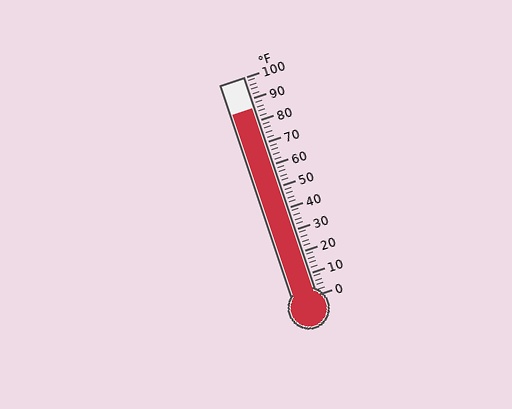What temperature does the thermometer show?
The thermometer shows approximately 86°F.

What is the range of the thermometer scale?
The thermometer scale ranges from 0°F to 100°F.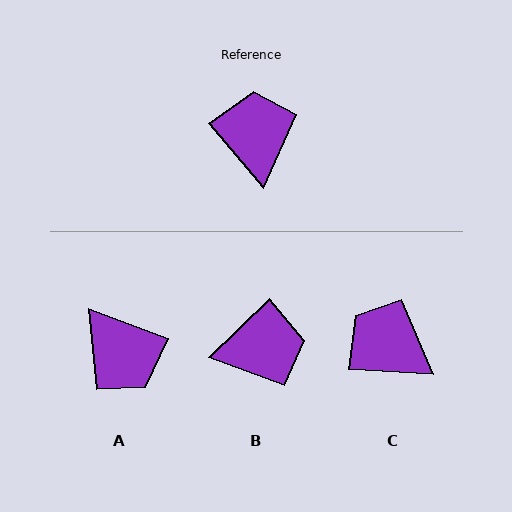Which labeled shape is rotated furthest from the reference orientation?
A, about 150 degrees away.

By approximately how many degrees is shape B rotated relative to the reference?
Approximately 86 degrees clockwise.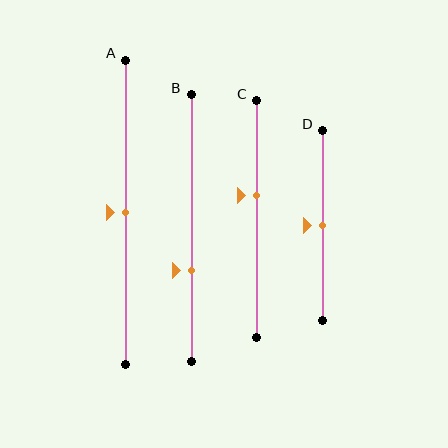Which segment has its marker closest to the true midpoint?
Segment A has its marker closest to the true midpoint.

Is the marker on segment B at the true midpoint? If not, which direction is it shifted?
No, the marker on segment B is shifted downward by about 16% of the segment length.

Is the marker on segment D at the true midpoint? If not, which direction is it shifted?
Yes, the marker on segment D is at the true midpoint.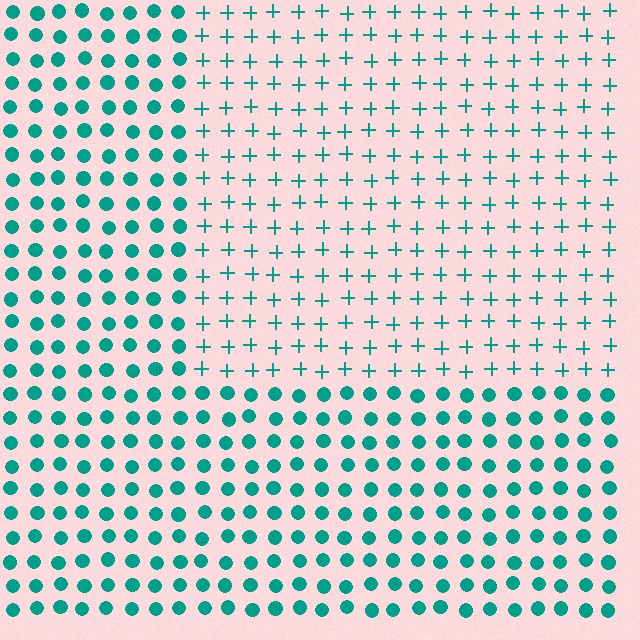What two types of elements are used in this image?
The image uses plus signs inside the rectangle region and circles outside it.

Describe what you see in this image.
The image is filled with small teal elements arranged in a uniform grid. A rectangle-shaped region contains plus signs, while the surrounding area contains circles. The boundary is defined purely by the change in element shape.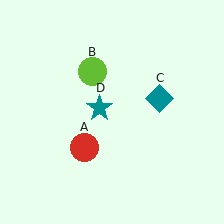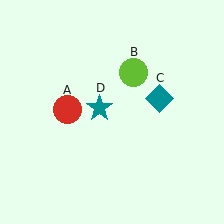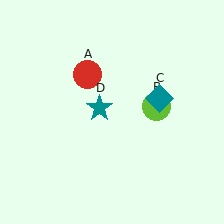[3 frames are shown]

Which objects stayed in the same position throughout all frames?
Teal diamond (object C) and teal star (object D) remained stationary.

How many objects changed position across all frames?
2 objects changed position: red circle (object A), lime circle (object B).